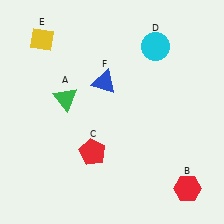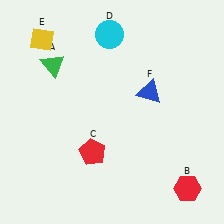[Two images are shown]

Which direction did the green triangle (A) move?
The green triangle (A) moved up.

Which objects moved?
The objects that moved are: the green triangle (A), the cyan circle (D), the blue triangle (F).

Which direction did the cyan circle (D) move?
The cyan circle (D) moved left.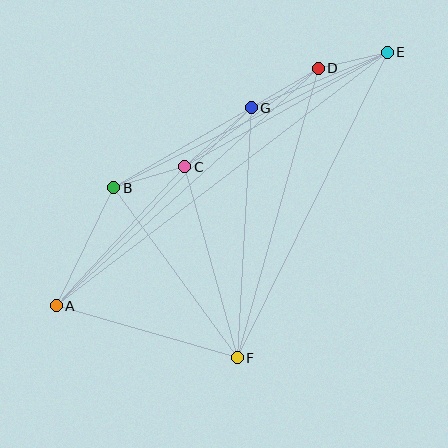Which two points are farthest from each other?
Points A and E are farthest from each other.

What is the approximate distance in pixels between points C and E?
The distance between C and E is approximately 233 pixels.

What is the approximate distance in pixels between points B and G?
The distance between B and G is approximately 159 pixels.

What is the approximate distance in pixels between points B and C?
The distance between B and C is approximately 74 pixels.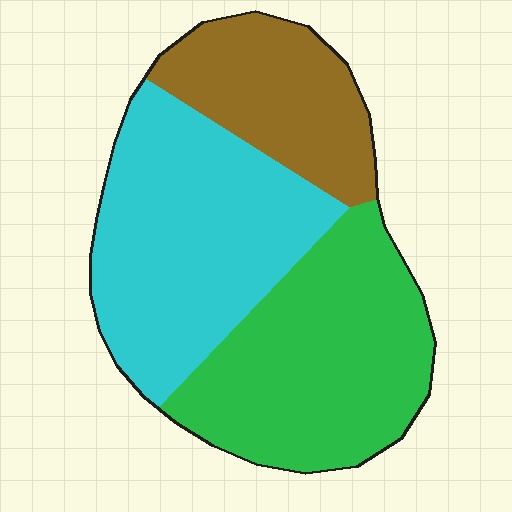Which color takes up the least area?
Brown, at roughly 20%.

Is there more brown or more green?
Green.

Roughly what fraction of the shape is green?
Green takes up between a quarter and a half of the shape.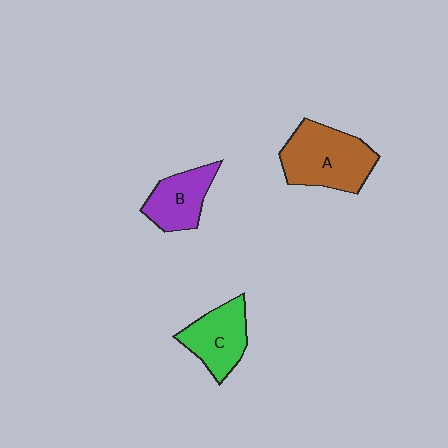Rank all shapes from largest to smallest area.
From largest to smallest: A (brown), C (green), B (purple).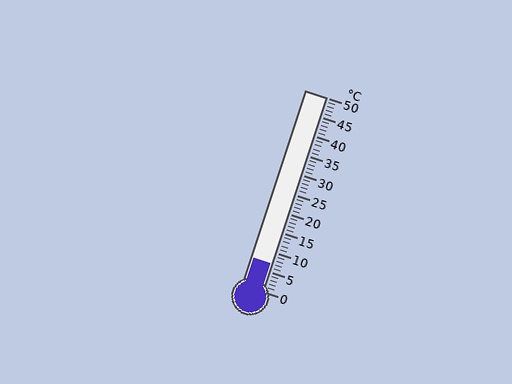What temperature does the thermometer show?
The thermometer shows approximately 7°C.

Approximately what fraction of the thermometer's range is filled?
The thermometer is filled to approximately 15% of its range.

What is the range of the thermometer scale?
The thermometer scale ranges from 0°C to 50°C.